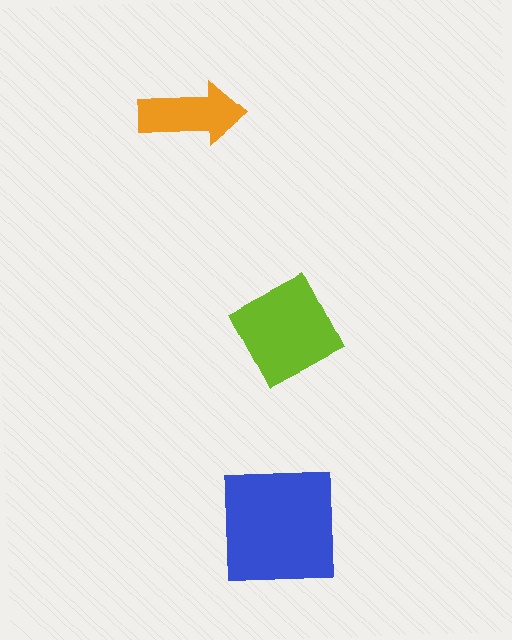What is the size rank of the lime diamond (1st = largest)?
2nd.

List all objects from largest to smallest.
The blue square, the lime diamond, the orange arrow.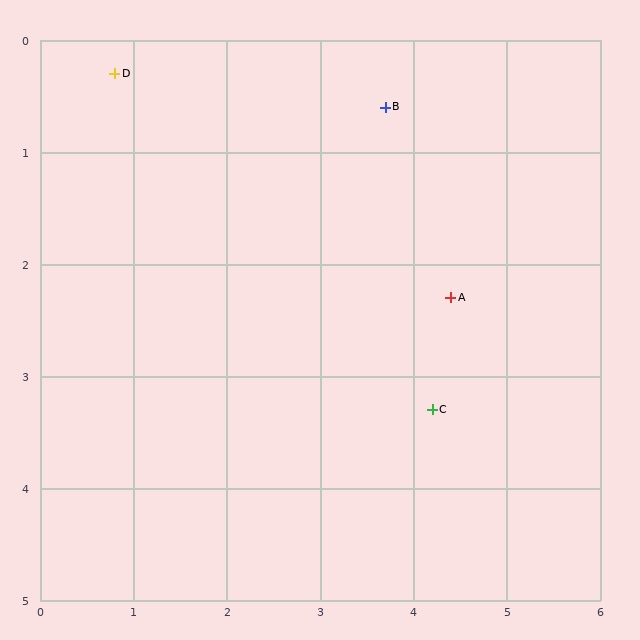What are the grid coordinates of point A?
Point A is at approximately (4.4, 2.3).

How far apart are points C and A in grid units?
Points C and A are about 1.0 grid units apart.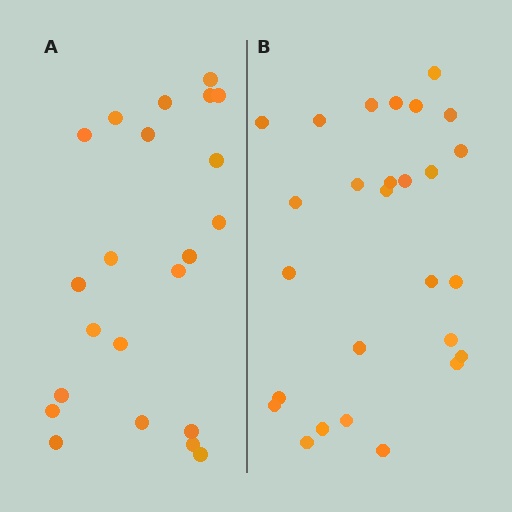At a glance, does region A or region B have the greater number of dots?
Region B (the right region) has more dots.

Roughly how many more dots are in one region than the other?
Region B has about 5 more dots than region A.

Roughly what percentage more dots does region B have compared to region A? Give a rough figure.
About 25% more.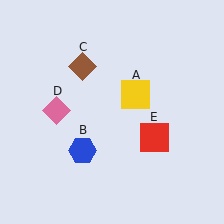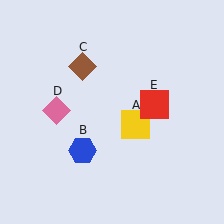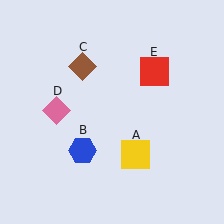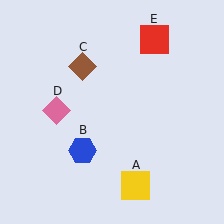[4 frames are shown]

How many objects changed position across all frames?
2 objects changed position: yellow square (object A), red square (object E).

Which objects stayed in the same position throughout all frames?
Blue hexagon (object B) and brown diamond (object C) and pink diamond (object D) remained stationary.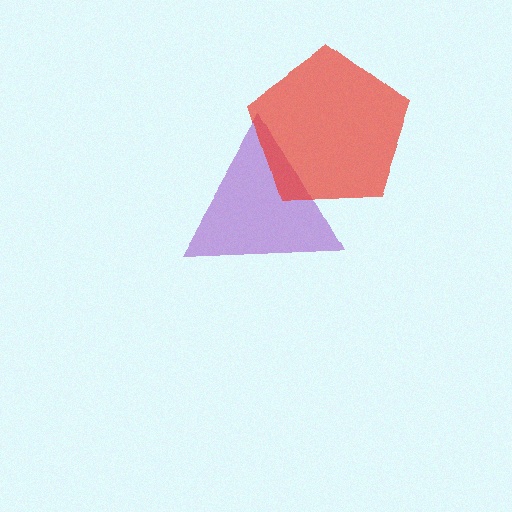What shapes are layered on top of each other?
The layered shapes are: a purple triangle, a red pentagon.